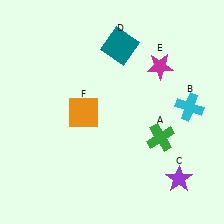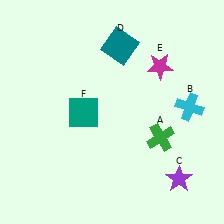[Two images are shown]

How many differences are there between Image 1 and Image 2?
There is 1 difference between the two images.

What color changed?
The square (F) changed from orange in Image 1 to teal in Image 2.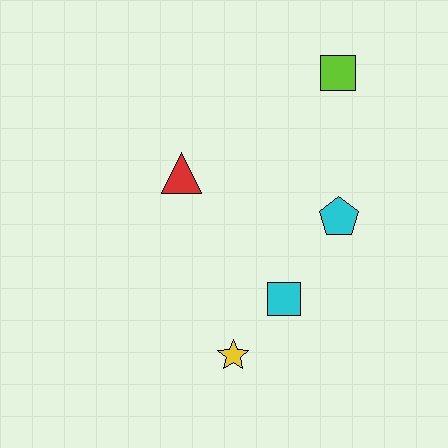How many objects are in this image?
There are 5 objects.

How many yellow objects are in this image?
There is 1 yellow object.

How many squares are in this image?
There are 2 squares.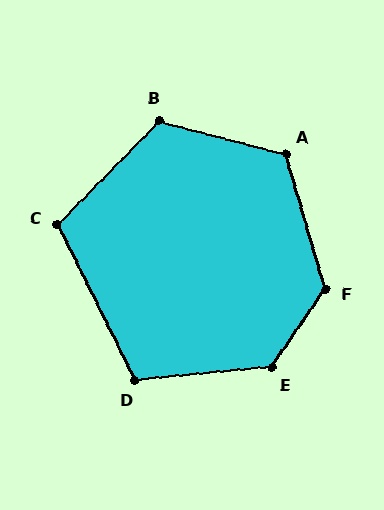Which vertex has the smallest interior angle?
C, at approximately 109 degrees.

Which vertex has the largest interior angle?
E, at approximately 130 degrees.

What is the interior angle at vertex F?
Approximately 129 degrees (obtuse).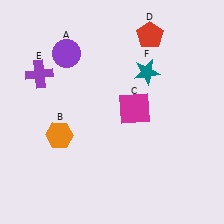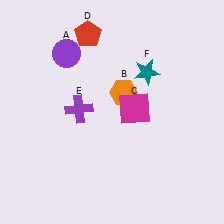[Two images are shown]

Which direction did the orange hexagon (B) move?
The orange hexagon (B) moved right.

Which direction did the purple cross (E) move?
The purple cross (E) moved right.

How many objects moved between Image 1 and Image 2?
3 objects moved between the two images.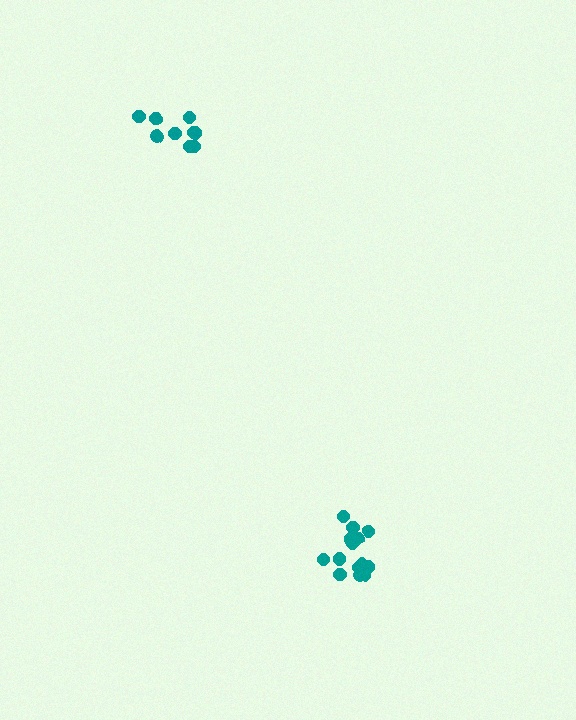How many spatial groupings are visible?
There are 2 spatial groupings.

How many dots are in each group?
Group 1: 9 dots, Group 2: 15 dots (24 total).